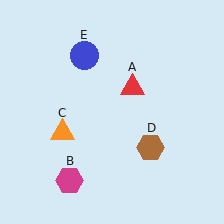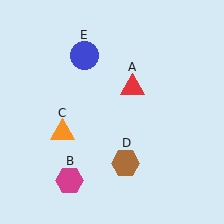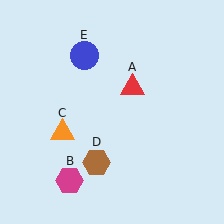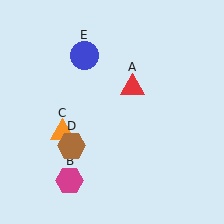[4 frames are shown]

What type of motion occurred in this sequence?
The brown hexagon (object D) rotated clockwise around the center of the scene.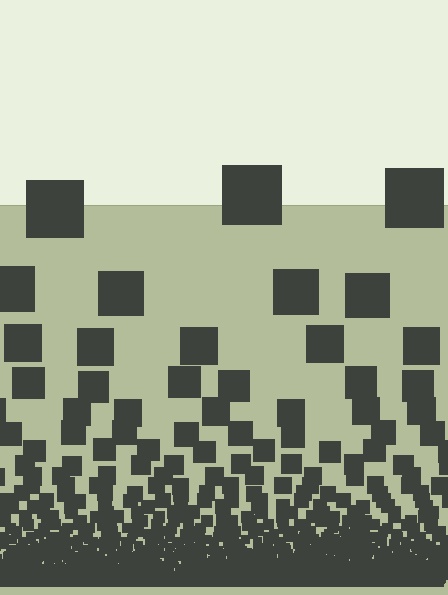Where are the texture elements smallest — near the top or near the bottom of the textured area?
Near the bottom.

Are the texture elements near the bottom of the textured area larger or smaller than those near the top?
Smaller. The gradient is inverted — elements near the bottom are smaller and denser.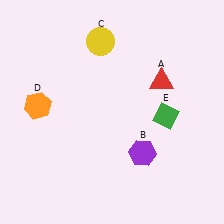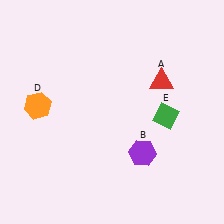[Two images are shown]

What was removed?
The yellow circle (C) was removed in Image 2.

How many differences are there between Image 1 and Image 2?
There is 1 difference between the two images.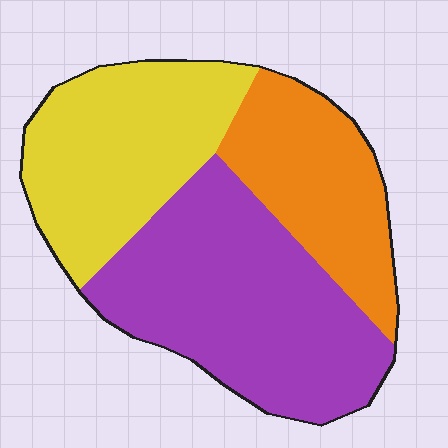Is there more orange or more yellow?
Yellow.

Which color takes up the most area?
Purple, at roughly 45%.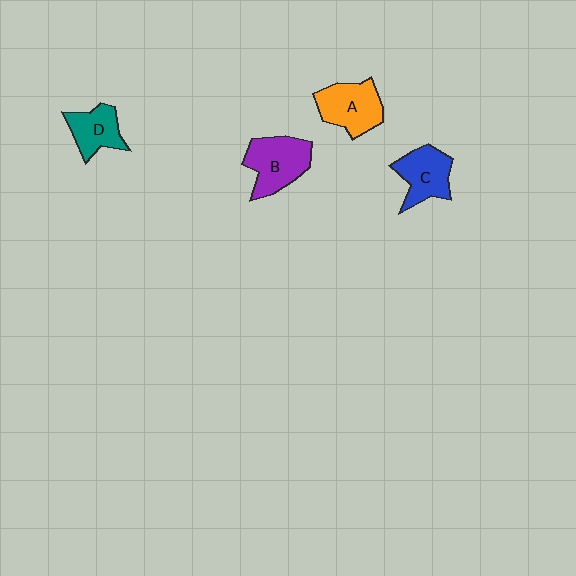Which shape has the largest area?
Shape B (purple).